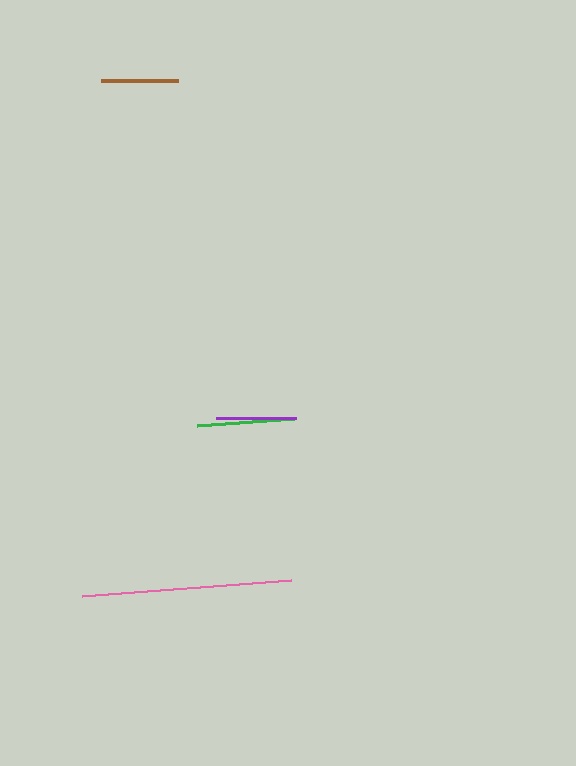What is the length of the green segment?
The green segment is approximately 97 pixels long.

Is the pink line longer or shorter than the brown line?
The pink line is longer than the brown line.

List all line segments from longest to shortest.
From longest to shortest: pink, green, purple, brown.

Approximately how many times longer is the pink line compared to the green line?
The pink line is approximately 2.1 times the length of the green line.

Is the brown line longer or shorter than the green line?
The green line is longer than the brown line.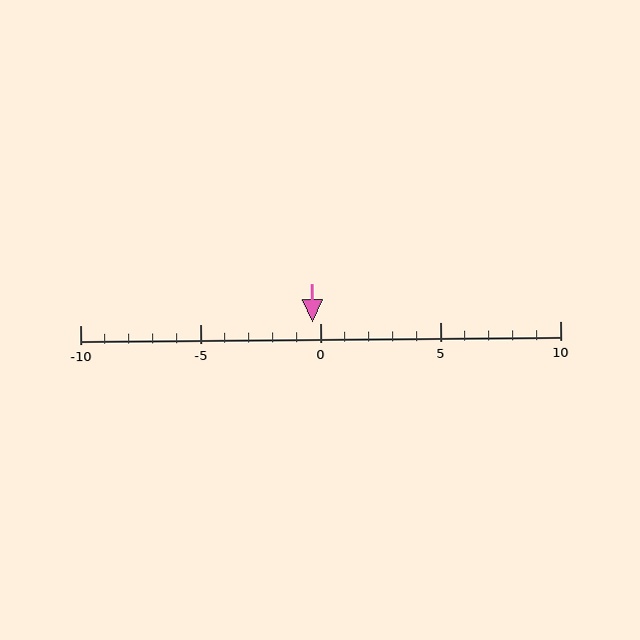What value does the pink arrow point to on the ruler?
The pink arrow points to approximately 0.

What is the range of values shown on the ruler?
The ruler shows values from -10 to 10.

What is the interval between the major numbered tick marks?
The major tick marks are spaced 5 units apart.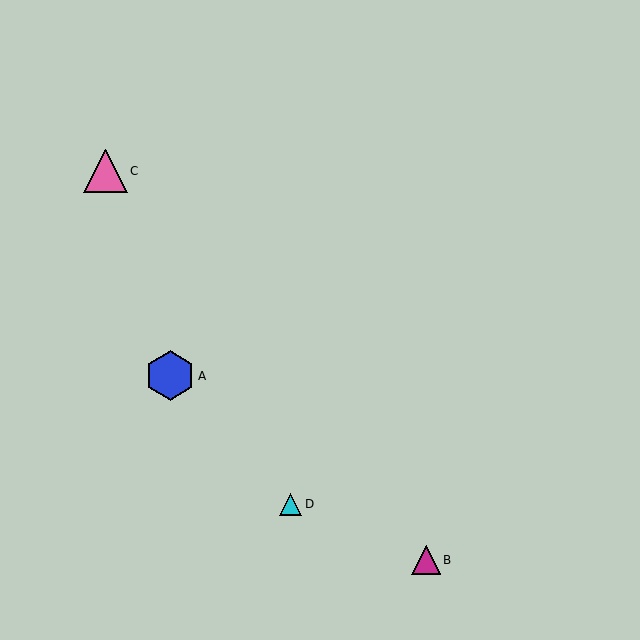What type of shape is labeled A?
Shape A is a blue hexagon.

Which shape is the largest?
The blue hexagon (labeled A) is the largest.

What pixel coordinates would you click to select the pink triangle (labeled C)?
Click at (106, 171) to select the pink triangle C.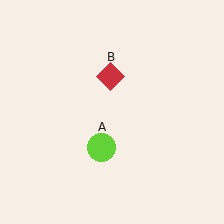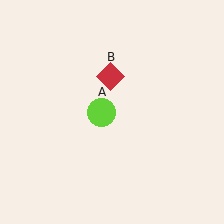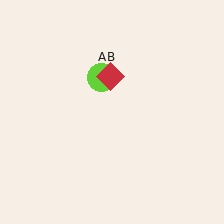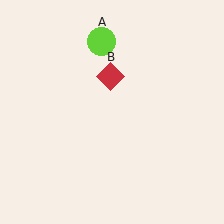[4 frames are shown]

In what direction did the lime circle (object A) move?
The lime circle (object A) moved up.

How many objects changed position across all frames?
1 object changed position: lime circle (object A).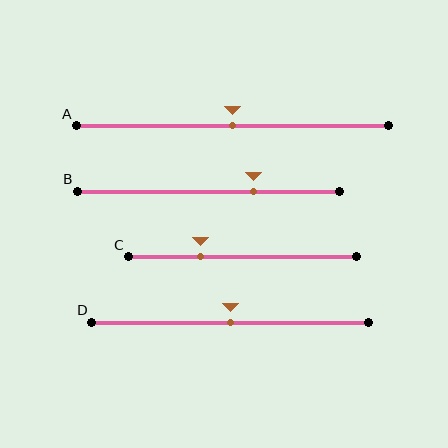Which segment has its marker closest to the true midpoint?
Segment A has its marker closest to the true midpoint.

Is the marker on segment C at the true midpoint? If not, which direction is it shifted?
No, the marker on segment C is shifted to the left by about 19% of the segment length.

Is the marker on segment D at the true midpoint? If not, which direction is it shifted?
Yes, the marker on segment D is at the true midpoint.